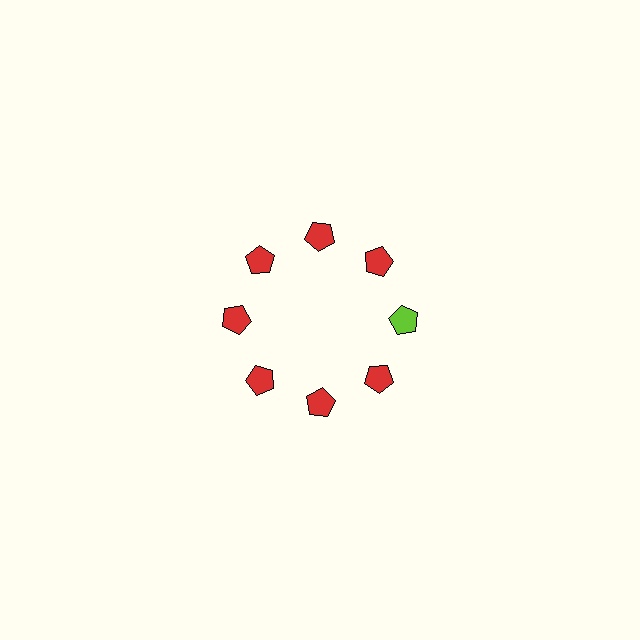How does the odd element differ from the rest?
It has a different color: lime instead of red.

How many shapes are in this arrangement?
There are 8 shapes arranged in a ring pattern.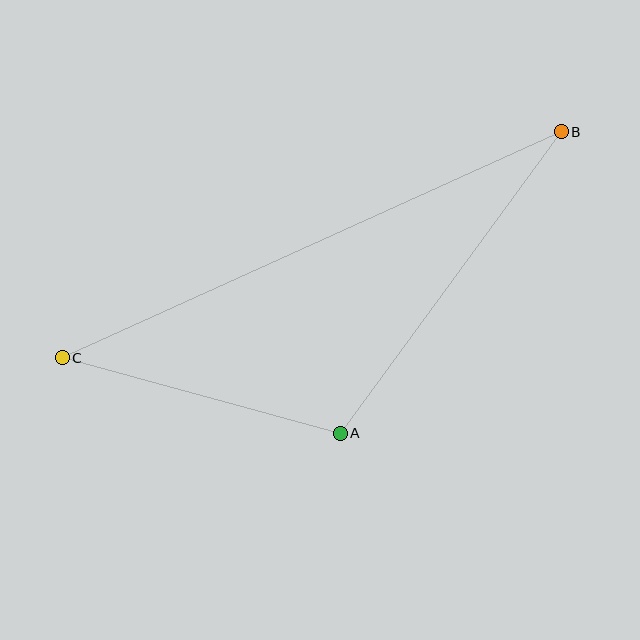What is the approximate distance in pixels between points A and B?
The distance between A and B is approximately 374 pixels.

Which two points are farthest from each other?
Points B and C are farthest from each other.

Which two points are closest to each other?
Points A and C are closest to each other.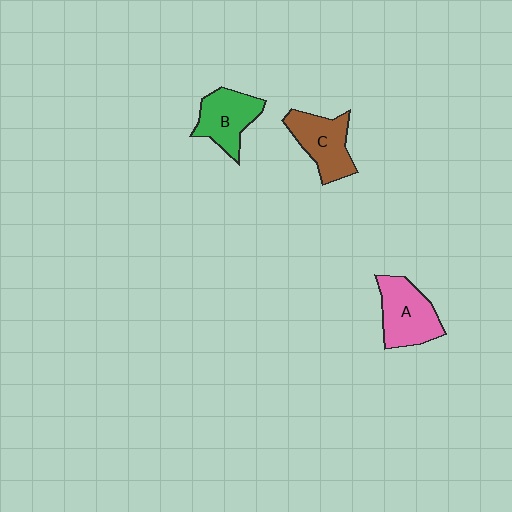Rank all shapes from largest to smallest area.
From largest to smallest: A (pink), C (brown), B (green).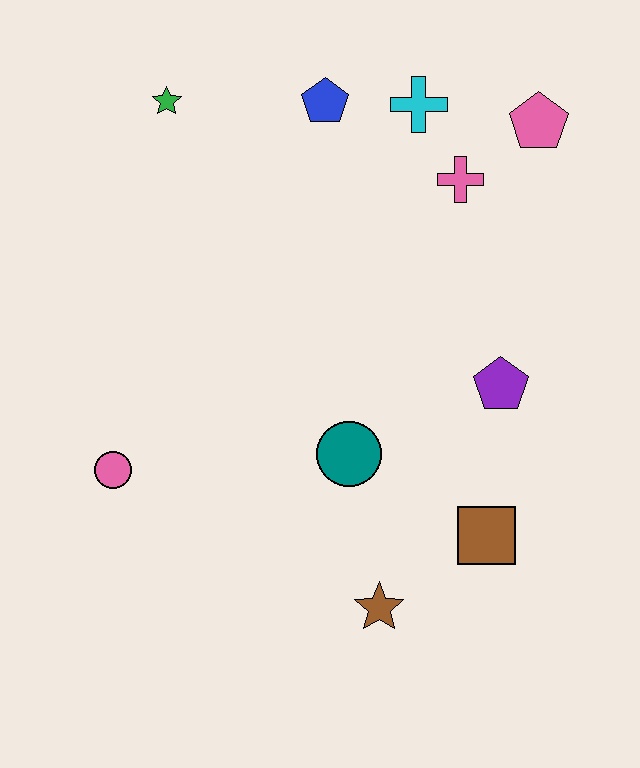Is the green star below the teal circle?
No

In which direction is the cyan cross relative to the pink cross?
The cyan cross is above the pink cross.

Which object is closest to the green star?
The blue pentagon is closest to the green star.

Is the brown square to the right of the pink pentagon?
No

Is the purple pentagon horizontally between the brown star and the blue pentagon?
No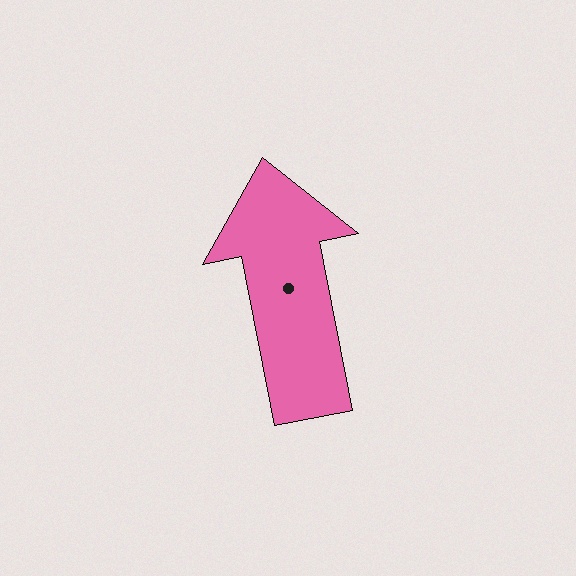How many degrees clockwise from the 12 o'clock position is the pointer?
Approximately 349 degrees.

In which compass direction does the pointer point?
North.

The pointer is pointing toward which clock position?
Roughly 12 o'clock.